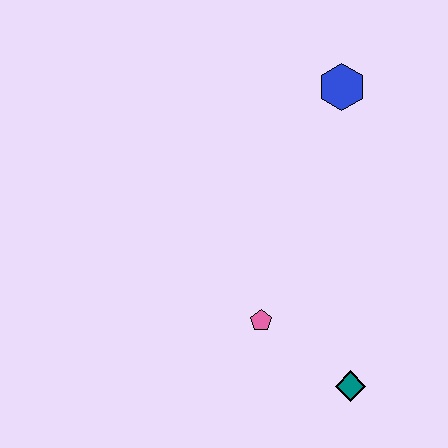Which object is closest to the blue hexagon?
The pink pentagon is closest to the blue hexagon.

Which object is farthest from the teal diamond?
The blue hexagon is farthest from the teal diamond.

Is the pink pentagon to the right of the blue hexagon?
No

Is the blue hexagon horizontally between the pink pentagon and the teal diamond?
Yes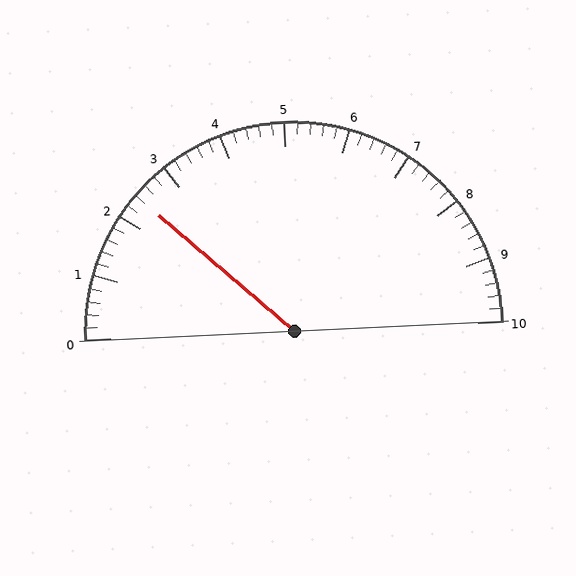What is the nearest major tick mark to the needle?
The nearest major tick mark is 2.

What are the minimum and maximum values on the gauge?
The gauge ranges from 0 to 10.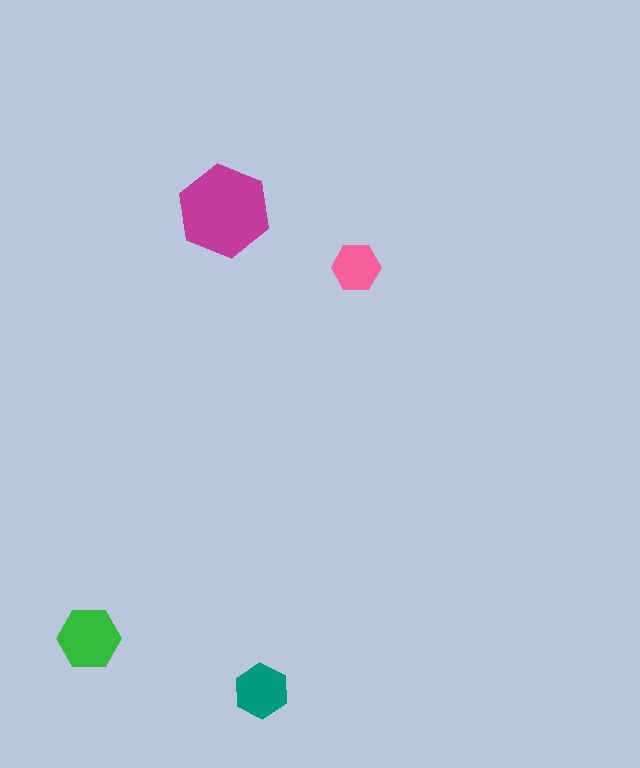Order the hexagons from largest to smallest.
the magenta one, the green one, the teal one, the pink one.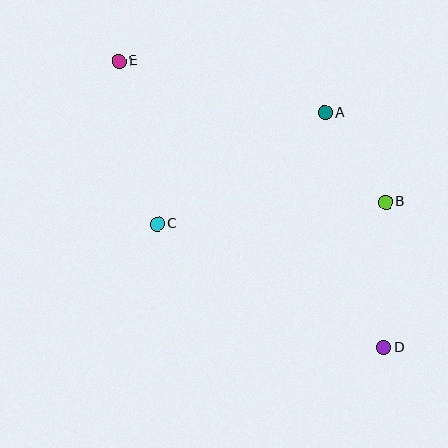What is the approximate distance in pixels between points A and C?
The distance between A and C is approximately 202 pixels.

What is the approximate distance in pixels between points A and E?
The distance between A and E is approximately 212 pixels.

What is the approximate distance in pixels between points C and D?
The distance between C and D is approximately 258 pixels.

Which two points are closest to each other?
Points A and B are closest to each other.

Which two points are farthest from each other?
Points D and E are farthest from each other.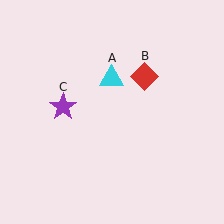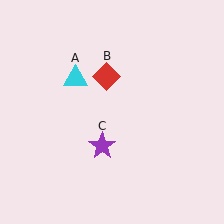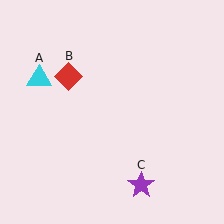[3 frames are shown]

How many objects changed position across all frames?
3 objects changed position: cyan triangle (object A), red diamond (object B), purple star (object C).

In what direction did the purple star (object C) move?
The purple star (object C) moved down and to the right.